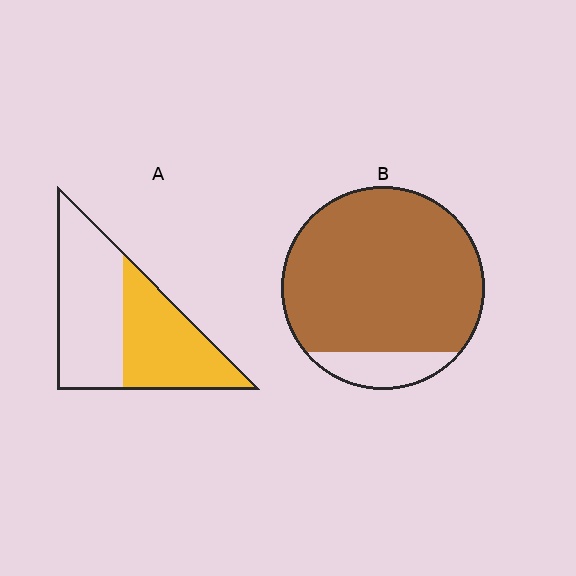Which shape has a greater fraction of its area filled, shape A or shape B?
Shape B.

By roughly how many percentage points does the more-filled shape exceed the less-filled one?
By roughly 40 percentage points (B over A).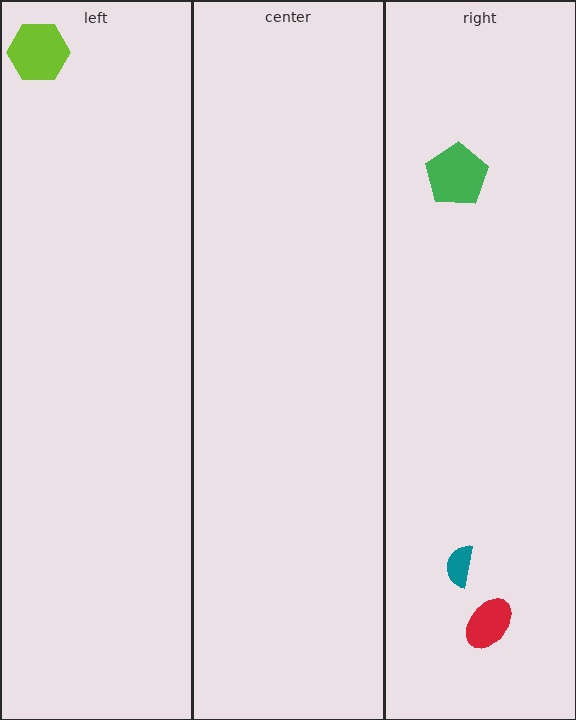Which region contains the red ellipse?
The right region.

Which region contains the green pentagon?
The right region.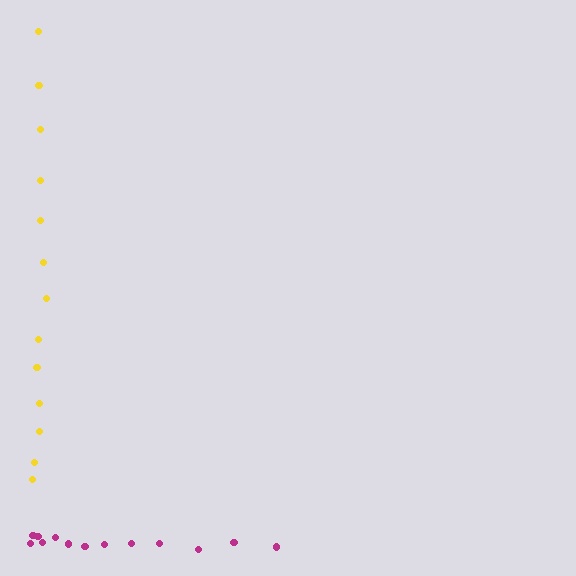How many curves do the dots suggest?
There are 2 distinct paths.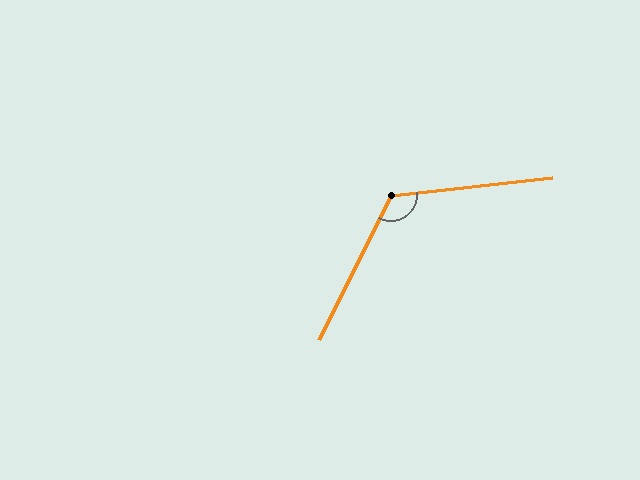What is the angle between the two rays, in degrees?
Approximately 123 degrees.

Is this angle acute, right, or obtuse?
It is obtuse.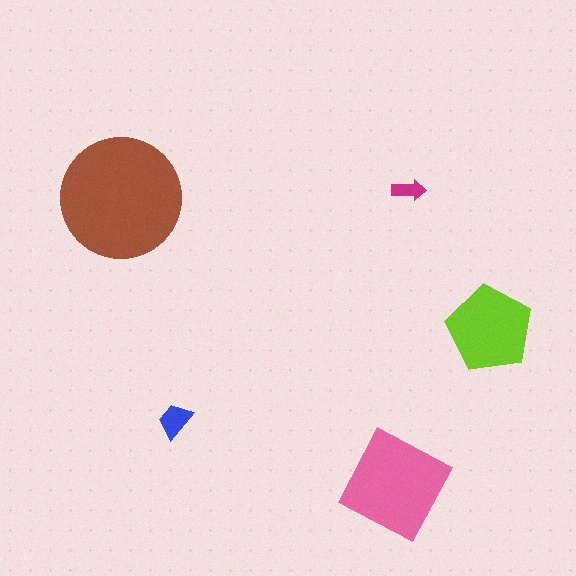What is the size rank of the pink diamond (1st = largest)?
2nd.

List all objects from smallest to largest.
The magenta arrow, the blue trapezoid, the lime pentagon, the pink diamond, the brown circle.